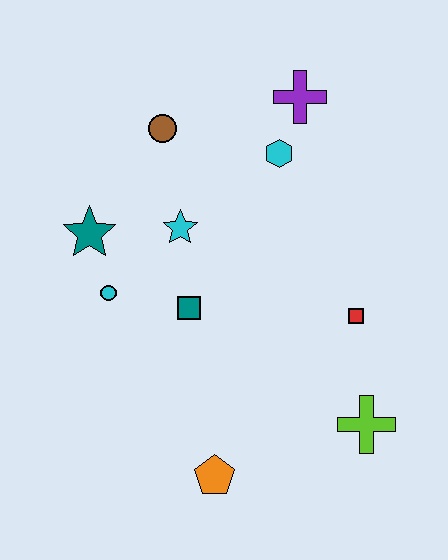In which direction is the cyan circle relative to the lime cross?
The cyan circle is to the left of the lime cross.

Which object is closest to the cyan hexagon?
The purple cross is closest to the cyan hexagon.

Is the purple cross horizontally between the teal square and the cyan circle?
No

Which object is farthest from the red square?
The teal star is farthest from the red square.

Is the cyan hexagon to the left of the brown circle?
No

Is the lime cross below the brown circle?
Yes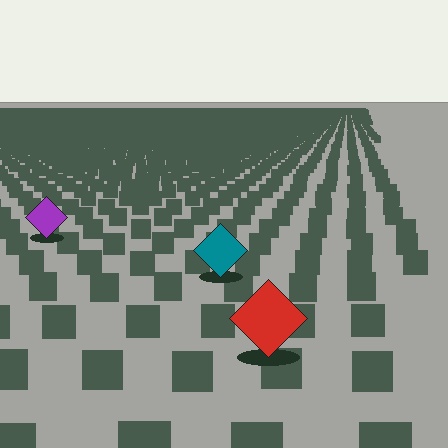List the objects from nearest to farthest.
From nearest to farthest: the red diamond, the teal diamond, the purple diamond.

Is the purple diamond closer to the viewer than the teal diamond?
No. The teal diamond is closer — you can tell from the texture gradient: the ground texture is coarser near it.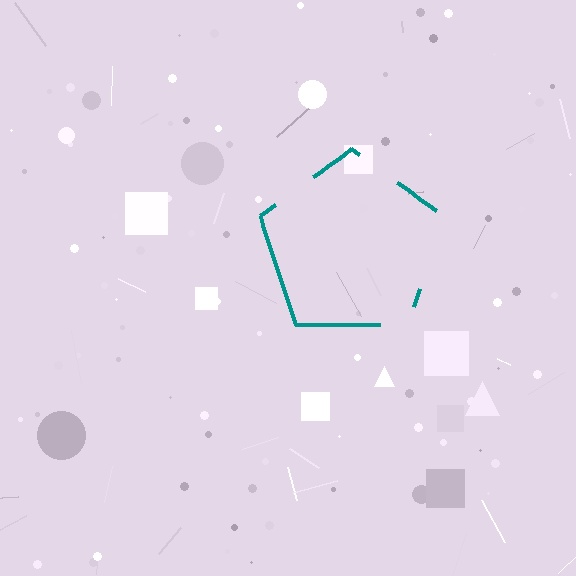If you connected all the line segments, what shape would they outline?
They would outline a pentagon.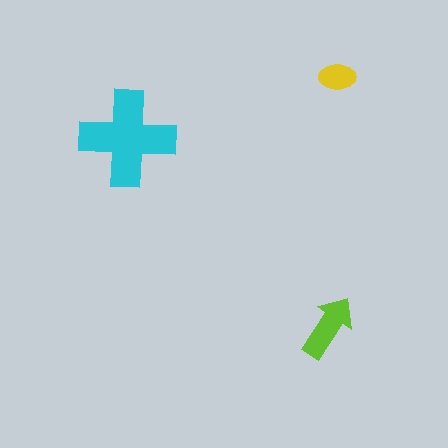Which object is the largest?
The cyan cross.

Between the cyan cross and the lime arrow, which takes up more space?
The cyan cross.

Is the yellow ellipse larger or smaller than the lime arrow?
Smaller.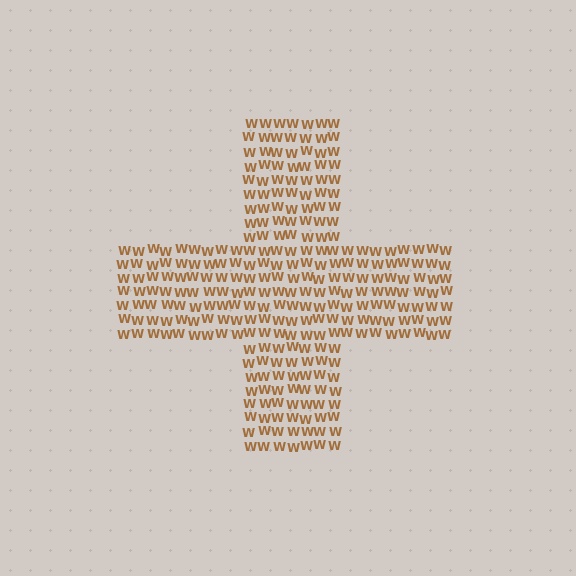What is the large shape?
The large shape is a cross.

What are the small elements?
The small elements are letter W's.